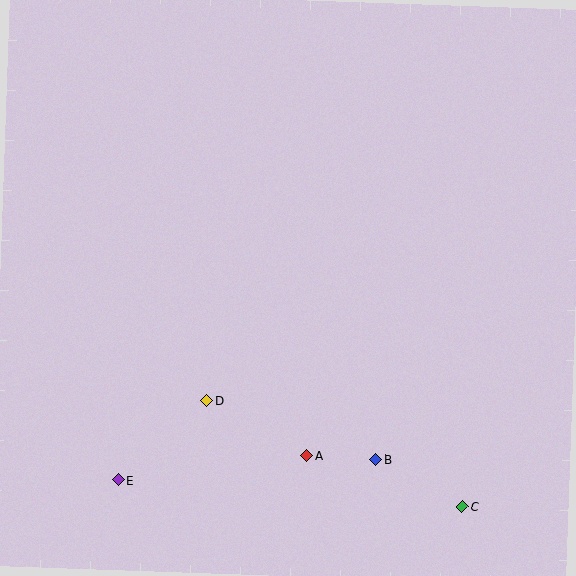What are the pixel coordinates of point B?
Point B is at (376, 460).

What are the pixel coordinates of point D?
Point D is at (207, 400).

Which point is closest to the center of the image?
Point D at (207, 400) is closest to the center.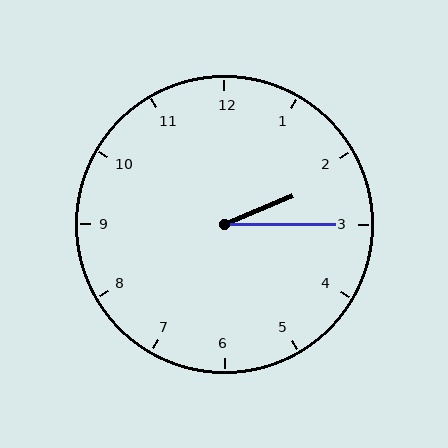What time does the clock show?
2:15.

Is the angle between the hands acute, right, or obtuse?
It is acute.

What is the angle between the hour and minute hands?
Approximately 22 degrees.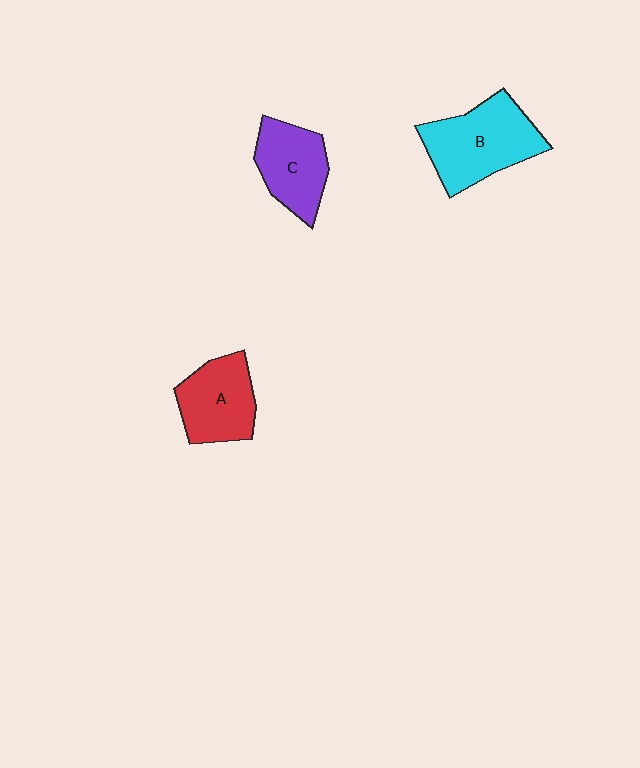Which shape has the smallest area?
Shape C (purple).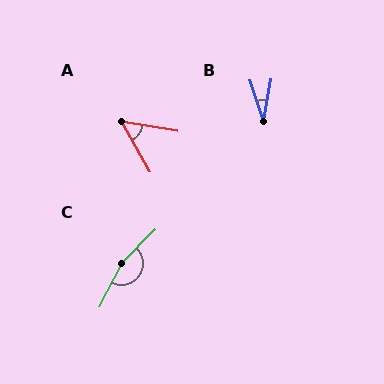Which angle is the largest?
C, at approximately 162 degrees.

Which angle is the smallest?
B, at approximately 27 degrees.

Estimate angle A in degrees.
Approximately 51 degrees.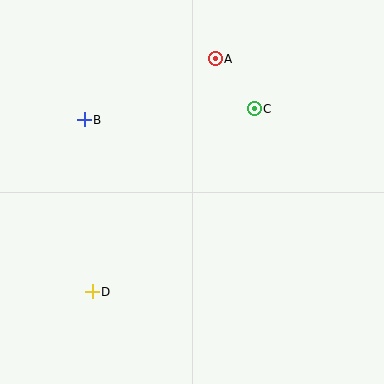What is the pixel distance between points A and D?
The distance between A and D is 264 pixels.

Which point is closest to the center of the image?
Point C at (254, 109) is closest to the center.